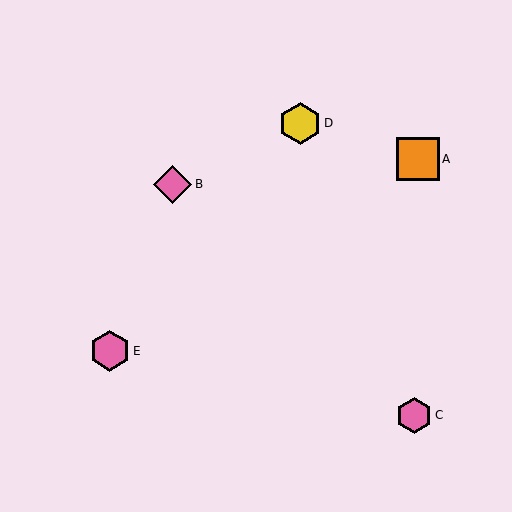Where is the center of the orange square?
The center of the orange square is at (418, 159).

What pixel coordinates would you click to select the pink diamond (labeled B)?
Click at (173, 184) to select the pink diamond B.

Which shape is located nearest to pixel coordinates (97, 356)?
The pink hexagon (labeled E) at (110, 351) is nearest to that location.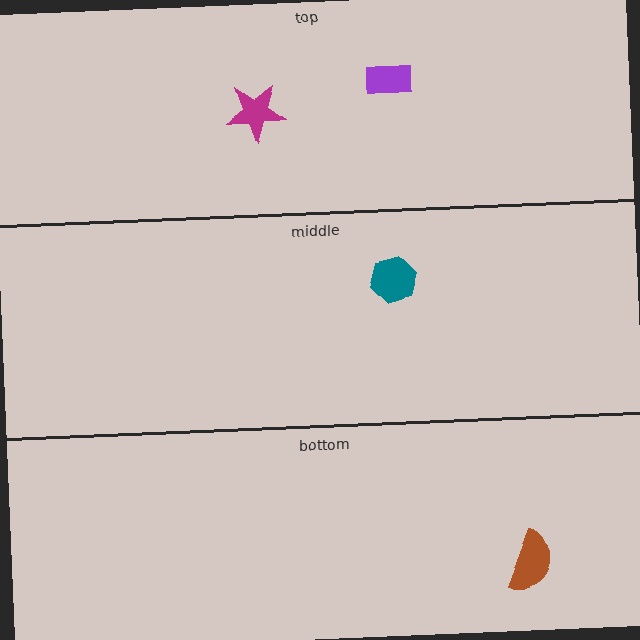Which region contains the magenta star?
The top region.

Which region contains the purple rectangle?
The top region.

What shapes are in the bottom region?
The brown semicircle.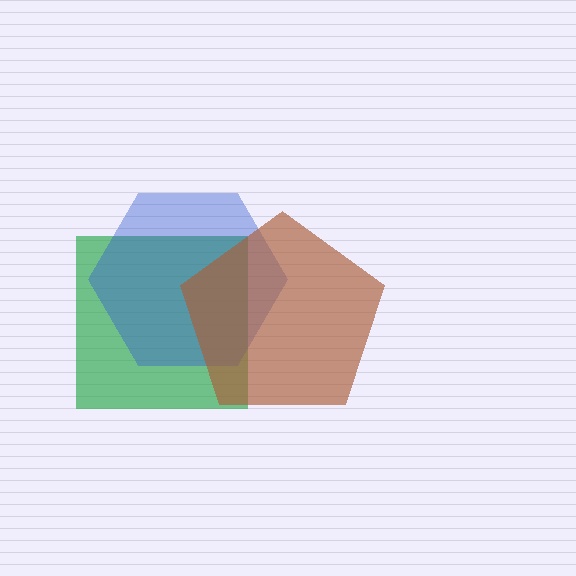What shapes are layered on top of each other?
The layered shapes are: a green square, a blue hexagon, a brown pentagon.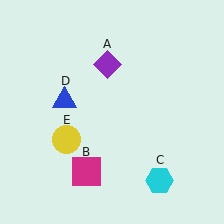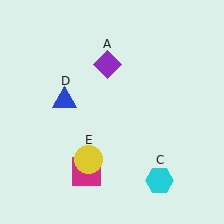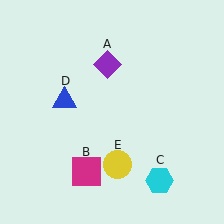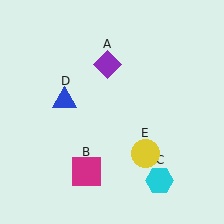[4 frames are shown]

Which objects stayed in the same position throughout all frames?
Purple diamond (object A) and magenta square (object B) and cyan hexagon (object C) and blue triangle (object D) remained stationary.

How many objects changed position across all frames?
1 object changed position: yellow circle (object E).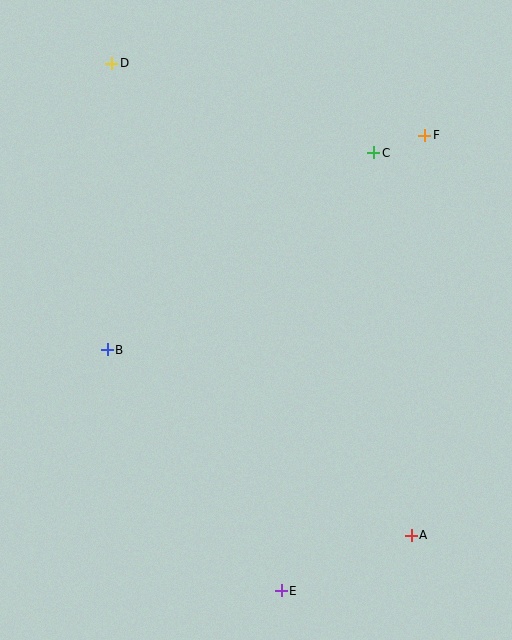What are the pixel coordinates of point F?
Point F is at (425, 135).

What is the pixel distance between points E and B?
The distance between E and B is 297 pixels.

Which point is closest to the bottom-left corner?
Point E is closest to the bottom-left corner.